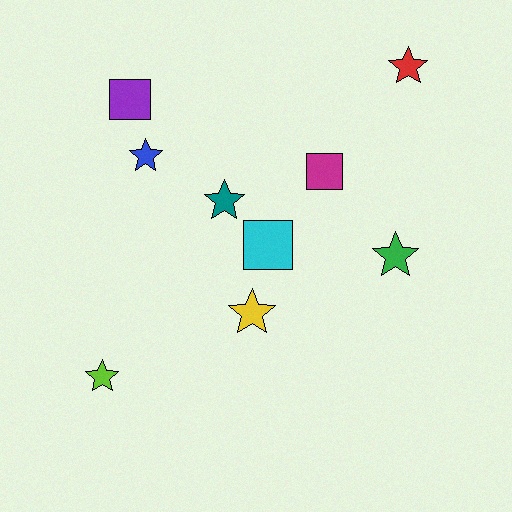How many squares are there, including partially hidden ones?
There are 3 squares.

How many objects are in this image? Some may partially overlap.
There are 9 objects.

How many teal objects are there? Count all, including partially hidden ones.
There is 1 teal object.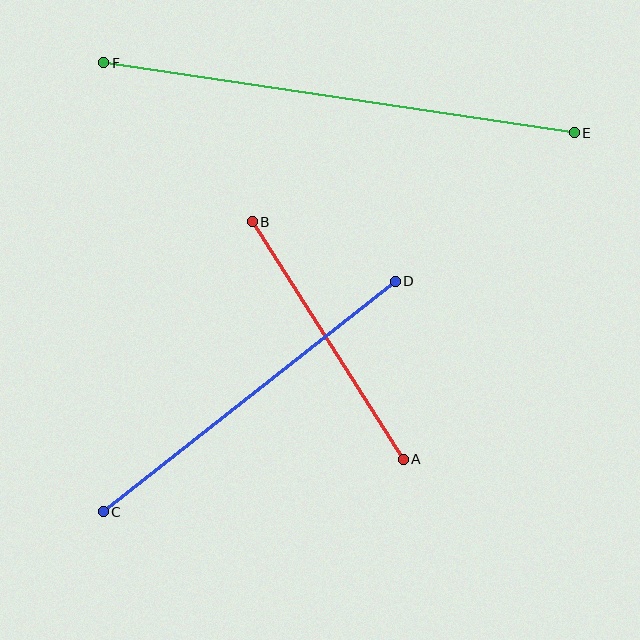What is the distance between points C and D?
The distance is approximately 372 pixels.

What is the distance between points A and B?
The distance is approximately 281 pixels.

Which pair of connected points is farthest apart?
Points E and F are farthest apart.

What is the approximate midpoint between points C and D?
The midpoint is at approximately (249, 397) pixels.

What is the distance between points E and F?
The distance is approximately 476 pixels.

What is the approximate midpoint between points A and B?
The midpoint is at approximately (328, 341) pixels.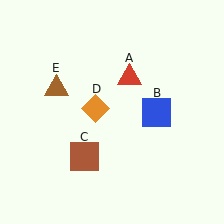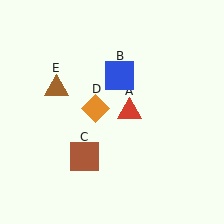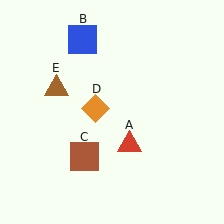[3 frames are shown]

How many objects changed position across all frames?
2 objects changed position: red triangle (object A), blue square (object B).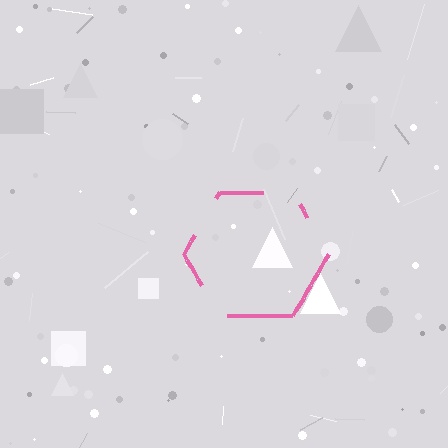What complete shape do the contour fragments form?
The contour fragments form a hexagon.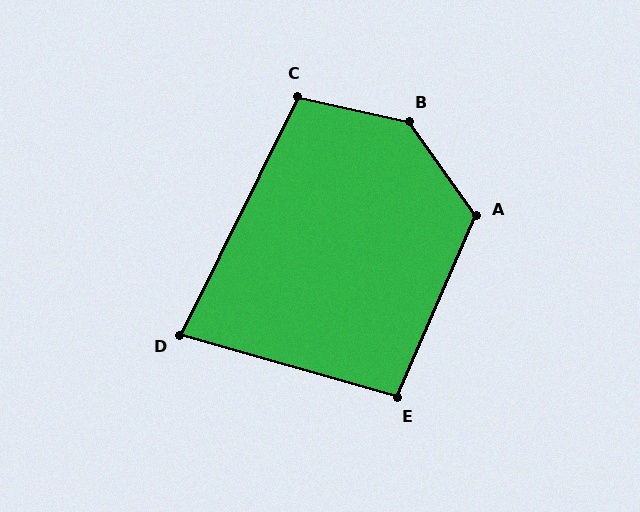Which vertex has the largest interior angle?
B, at approximately 138 degrees.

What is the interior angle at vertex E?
Approximately 98 degrees (obtuse).